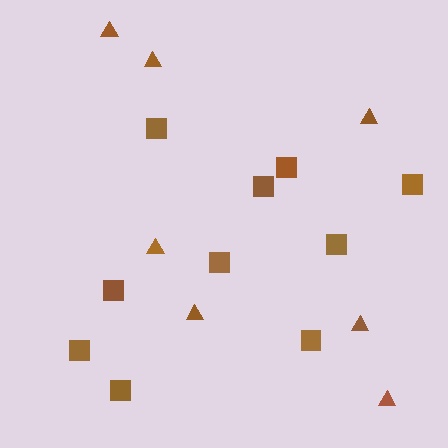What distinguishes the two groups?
There are 2 groups: one group of squares (10) and one group of triangles (7).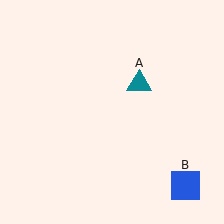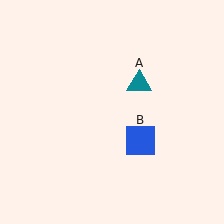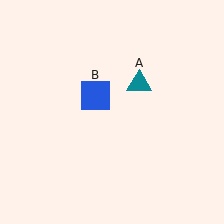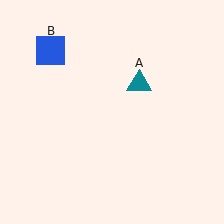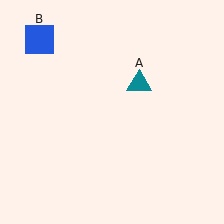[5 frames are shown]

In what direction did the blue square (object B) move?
The blue square (object B) moved up and to the left.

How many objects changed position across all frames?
1 object changed position: blue square (object B).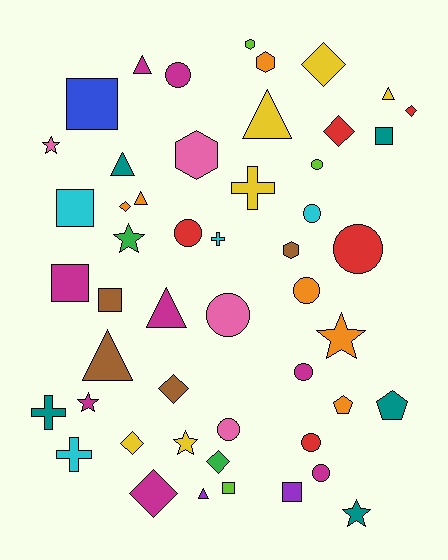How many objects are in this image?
There are 50 objects.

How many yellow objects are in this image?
There are 6 yellow objects.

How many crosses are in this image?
There are 4 crosses.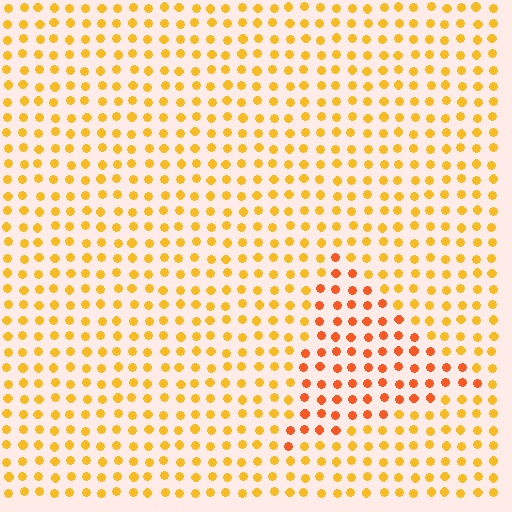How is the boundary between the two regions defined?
The boundary is defined purely by a slight shift in hue (about 29 degrees). Spacing, size, and orientation are identical on both sides.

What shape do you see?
I see a triangle.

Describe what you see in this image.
The image is filled with small yellow elements in a uniform arrangement. A triangle-shaped region is visible where the elements are tinted to a slightly different hue, forming a subtle color boundary.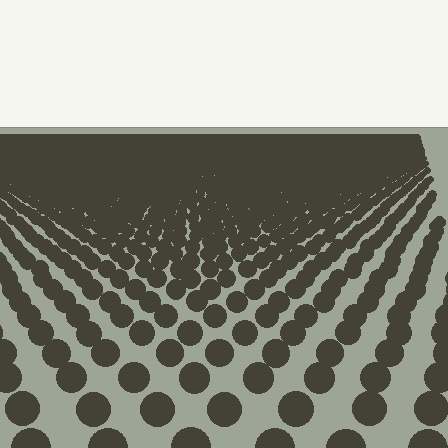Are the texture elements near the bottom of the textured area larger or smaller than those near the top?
Larger. Near the bottom, elements are closer to the viewer and appear at a bigger on-screen size.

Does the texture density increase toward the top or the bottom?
Density increases toward the top.